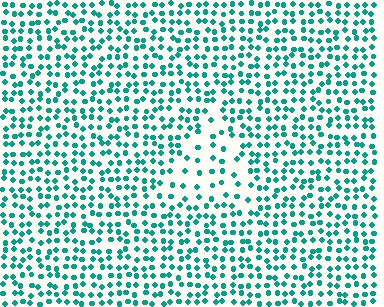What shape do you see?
I see a triangle.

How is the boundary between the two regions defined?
The boundary is defined by a change in element density (approximately 2.1x ratio). All elements are the same color, size, and shape.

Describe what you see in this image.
The image contains small teal elements arranged at two different densities. A triangle-shaped region is visible where the elements are less densely packed than the surrounding area.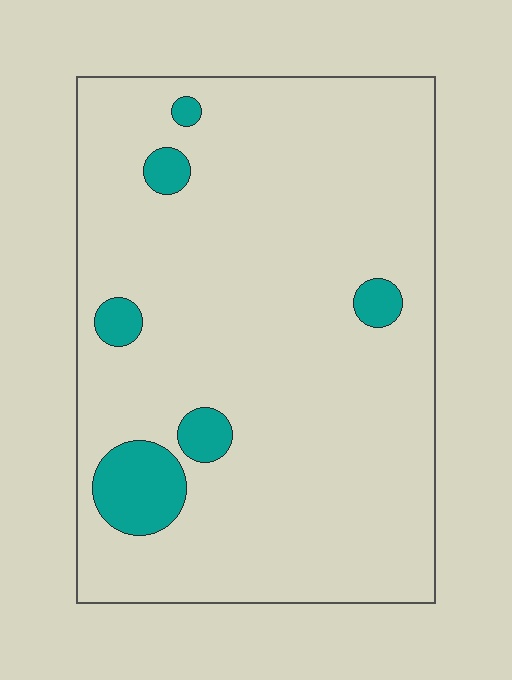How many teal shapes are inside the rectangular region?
6.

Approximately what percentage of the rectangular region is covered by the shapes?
Approximately 10%.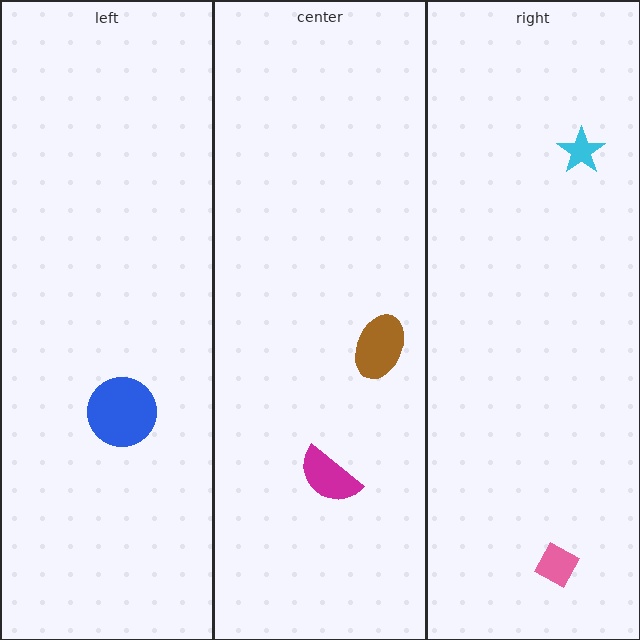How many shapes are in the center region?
2.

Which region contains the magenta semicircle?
The center region.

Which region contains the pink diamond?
The right region.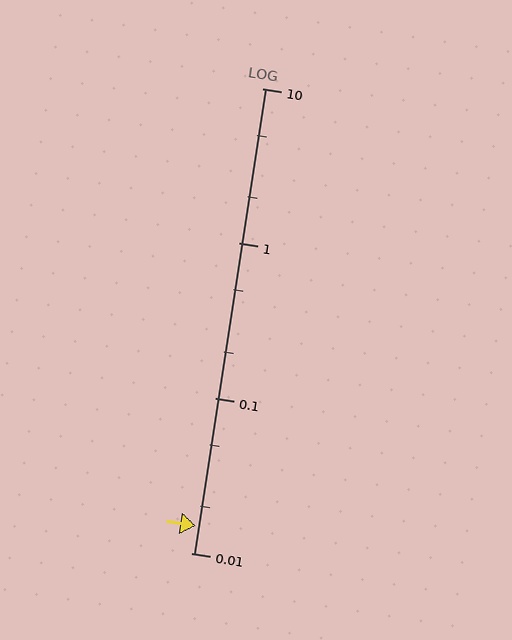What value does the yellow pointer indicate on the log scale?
The pointer indicates approximately 0.015.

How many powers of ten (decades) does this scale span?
The scale spans 3 decades, from 0.01 to 10.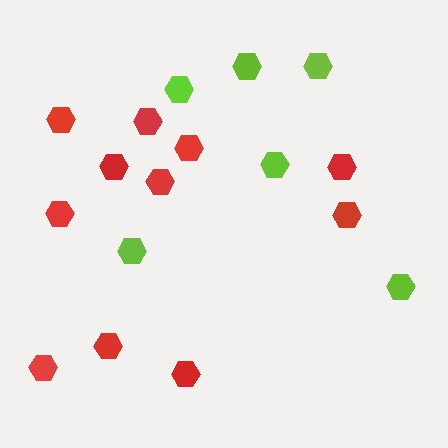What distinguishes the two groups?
There are 2 groups: one group of red hexagons (11) and one group of lime hexagons (6).